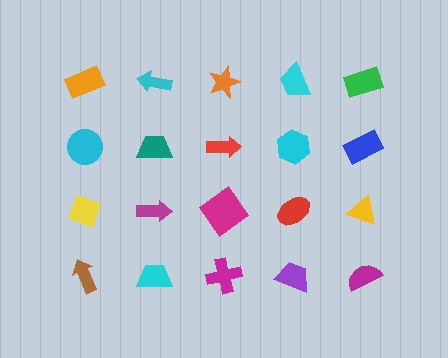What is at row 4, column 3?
A magenta cross.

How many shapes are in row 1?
5 shapes.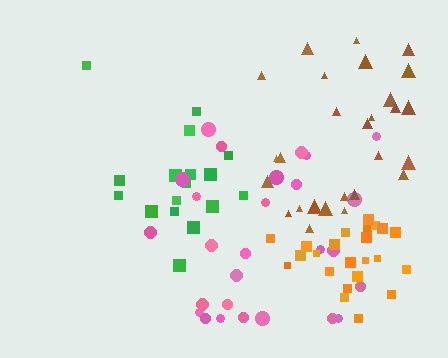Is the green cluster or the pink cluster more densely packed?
Green.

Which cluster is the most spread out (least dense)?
Pink.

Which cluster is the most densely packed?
Orange.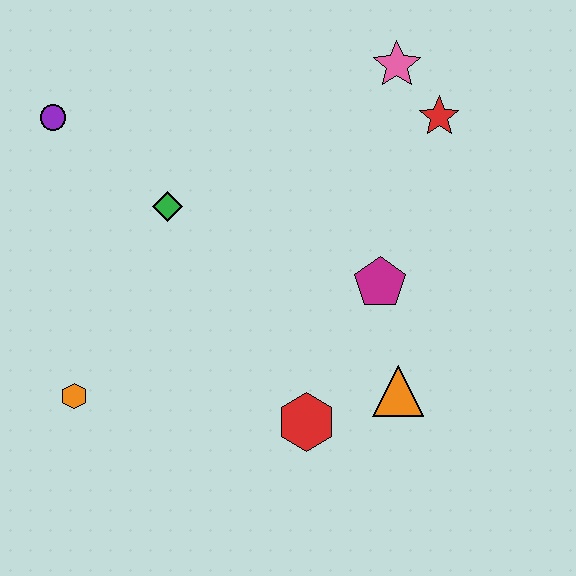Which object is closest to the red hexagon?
The orange triangle is closest to the red hexagon.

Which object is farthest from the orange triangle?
The purple circle is farthest from the orange triangle.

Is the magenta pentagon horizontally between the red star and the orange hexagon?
Yes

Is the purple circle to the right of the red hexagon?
No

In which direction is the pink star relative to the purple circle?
The pink star is to the right of the purple circle.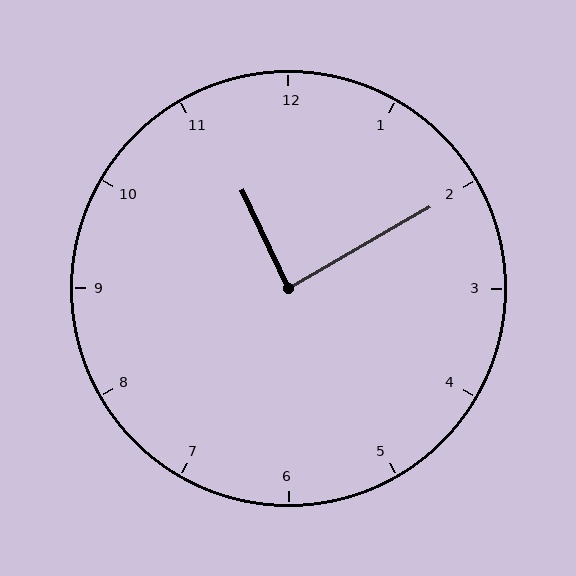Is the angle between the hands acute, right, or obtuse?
It is right.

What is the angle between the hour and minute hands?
Approximately 85 degrees.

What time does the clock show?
11:10.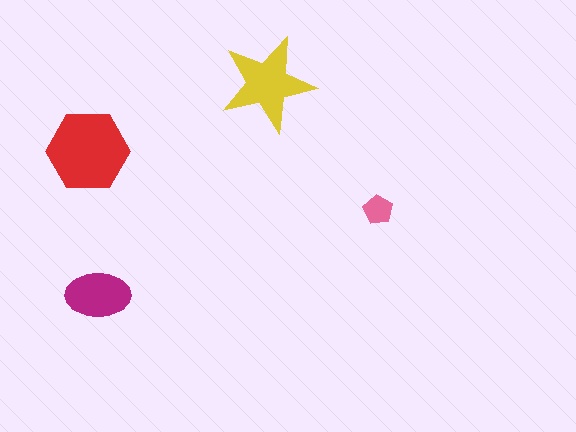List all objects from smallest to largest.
The pink pentagon, the magenta ellipse, the yellow star, the red hexagon.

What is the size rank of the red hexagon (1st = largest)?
1st.